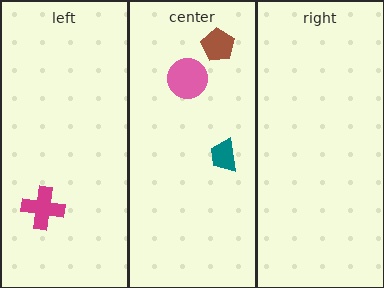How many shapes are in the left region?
1.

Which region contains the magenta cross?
The left region.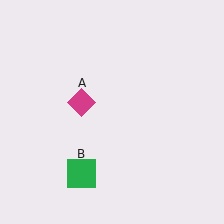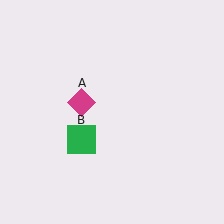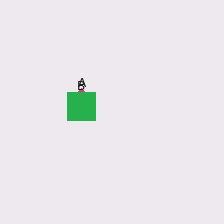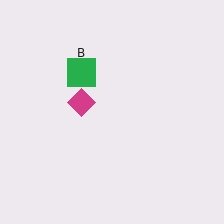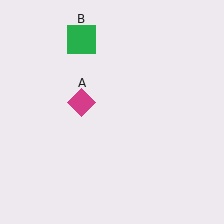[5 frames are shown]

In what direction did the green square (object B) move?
The green square (object B) moved up.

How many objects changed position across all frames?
1 object changed position: green square (object B).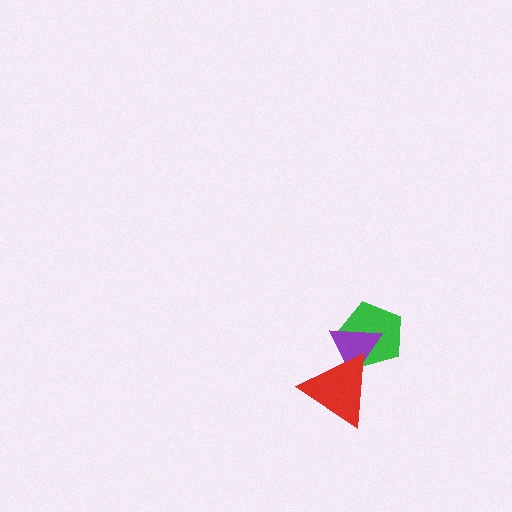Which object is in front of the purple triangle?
The red triangle is in front of the purple triangle.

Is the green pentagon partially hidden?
Yes, it is partially covered by another shape.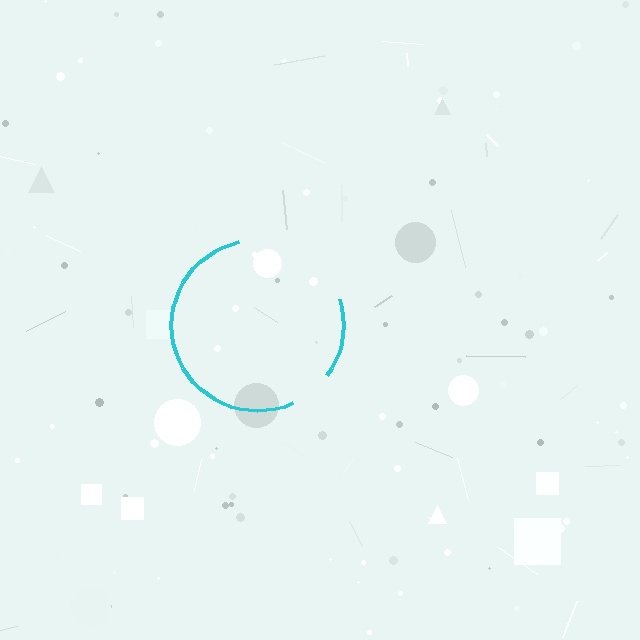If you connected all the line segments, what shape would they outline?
They would outline a circle.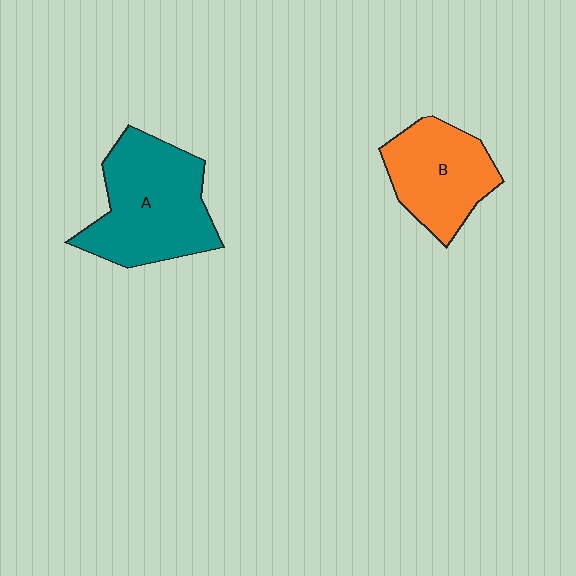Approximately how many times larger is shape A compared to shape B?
Approximately 1.4 times.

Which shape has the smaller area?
Shape B (orange).